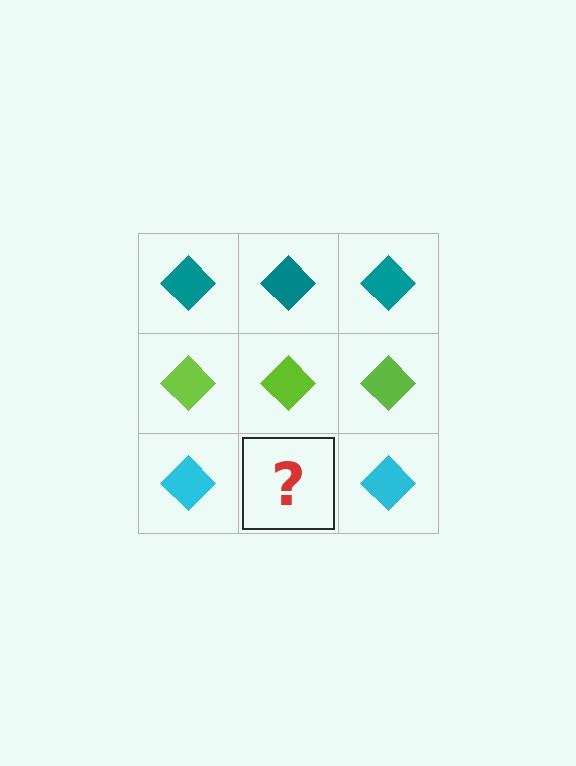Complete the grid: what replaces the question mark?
The question mark should be replaced with a cyan diamond.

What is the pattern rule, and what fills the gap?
The rule is that each row has a consistent color. The gap should be filled with a cyan diamond.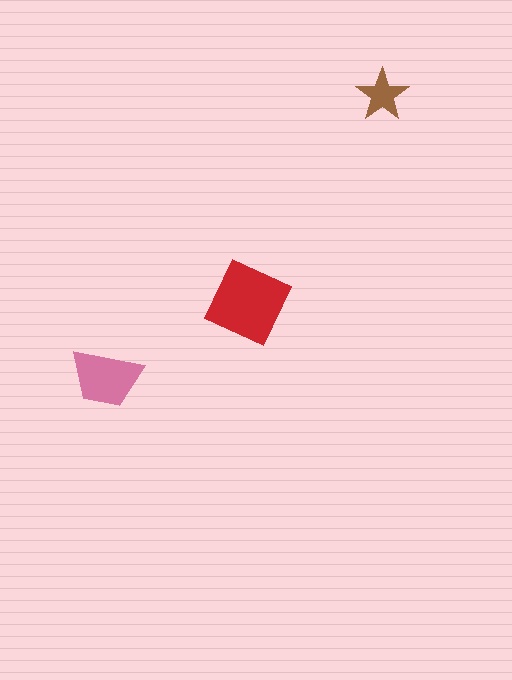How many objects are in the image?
There are 3 objects in the image.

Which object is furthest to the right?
The brown star is rightmost.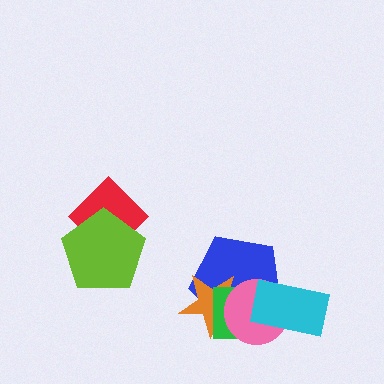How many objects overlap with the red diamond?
1 object overlaps with the red diamond.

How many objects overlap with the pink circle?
4 objects overlap with the pink circle.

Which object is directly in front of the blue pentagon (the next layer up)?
The orange star is directly in front of the blue pentagon.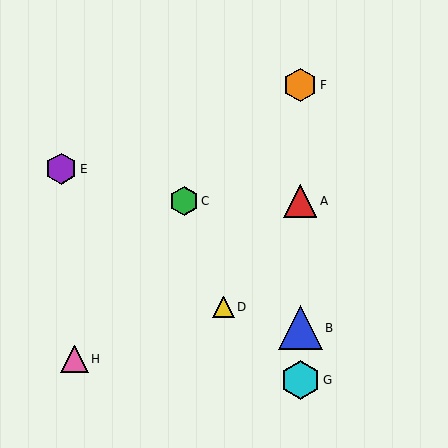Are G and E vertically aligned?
No, G is at x≈300 and E is at x≈61.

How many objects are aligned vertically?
4 objects (A, B, F, G) are aligned vertically.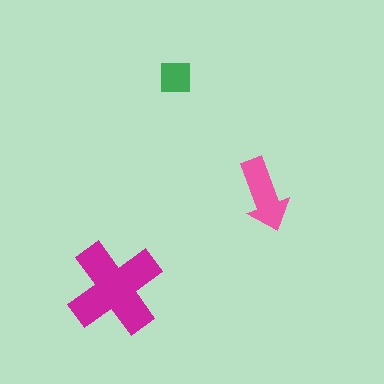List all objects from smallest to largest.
The green square, the pink arrow, the magenta cross.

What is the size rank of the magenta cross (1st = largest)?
1st.